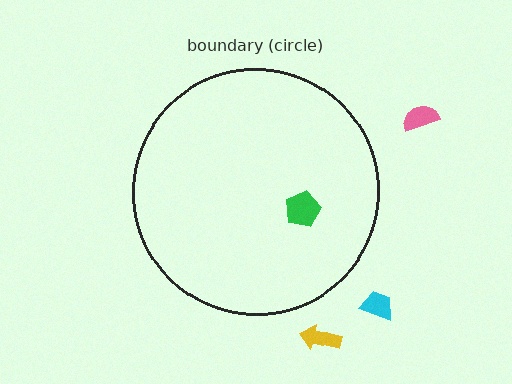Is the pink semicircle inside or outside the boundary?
Outside.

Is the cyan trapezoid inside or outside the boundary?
Outside.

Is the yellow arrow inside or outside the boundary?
Outside.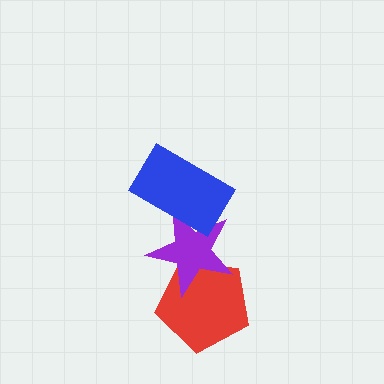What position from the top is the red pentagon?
The red pentagon is 3rd from the top.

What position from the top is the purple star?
The purple star is 2nd from the top.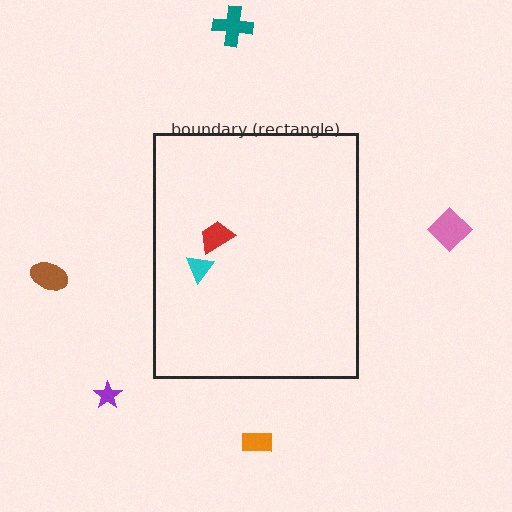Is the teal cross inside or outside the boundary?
Outside.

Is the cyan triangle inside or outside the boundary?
Inside.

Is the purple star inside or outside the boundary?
Outside.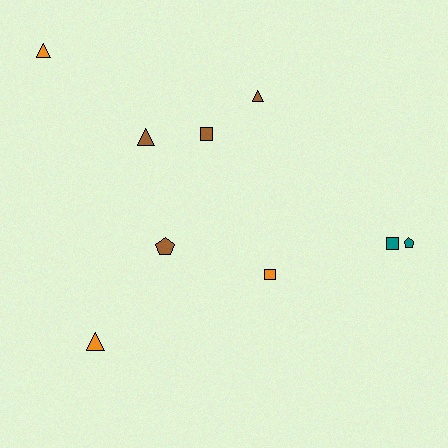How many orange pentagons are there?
There are no orange pentagons.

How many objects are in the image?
There are 9 objects.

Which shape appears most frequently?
Triangle, with 4 objects.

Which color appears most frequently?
Brown, with 4 objects.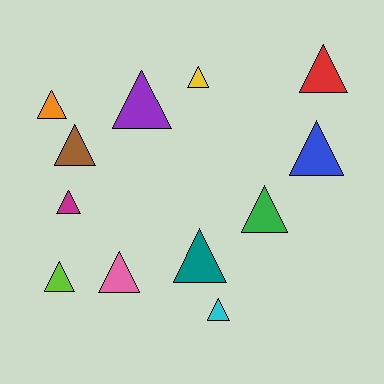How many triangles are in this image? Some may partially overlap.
There are 12 triangles.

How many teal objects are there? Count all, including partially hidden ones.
There is 1 teal object.